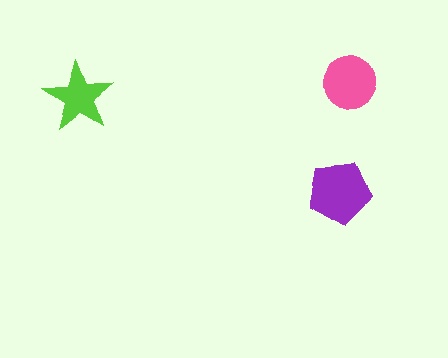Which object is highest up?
The pink circle is topmost.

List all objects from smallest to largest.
The lime star, the pink circle, the purple pentagon.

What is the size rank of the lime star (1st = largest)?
3rd.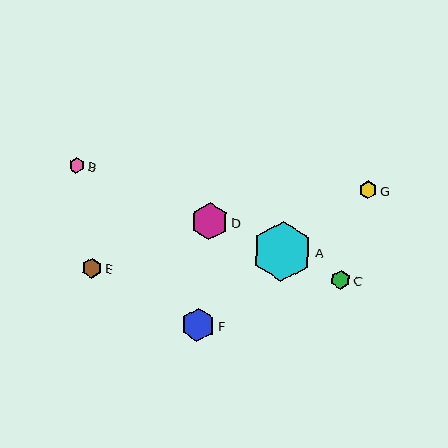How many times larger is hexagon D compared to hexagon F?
Hexagon D is approximately 1.1 times the size of hexagon F.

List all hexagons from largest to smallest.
From largest to smallest: A, D, F, E, C, G, B.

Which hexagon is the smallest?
Hexagon B is the smallest with a size of approximately 15 pixels.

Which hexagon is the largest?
Hexagon A is the largest with a size of approximately 59 pixels.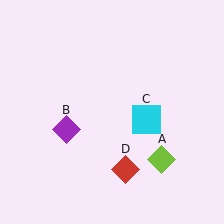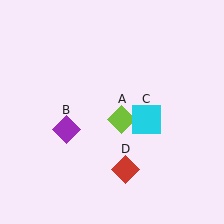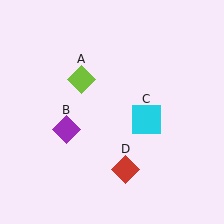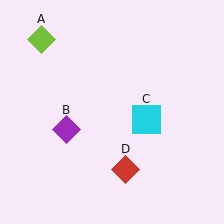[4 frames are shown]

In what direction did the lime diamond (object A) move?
The lime diamond (object A) moved up and to the left.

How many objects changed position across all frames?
1 object changed position: lime diamond (object A).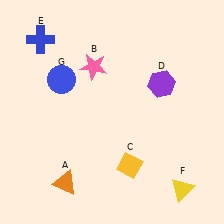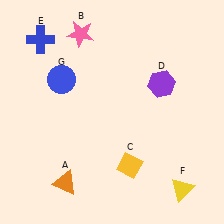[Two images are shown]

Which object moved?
The pink star (B) moved up.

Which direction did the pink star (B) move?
The pink star (B) moved up.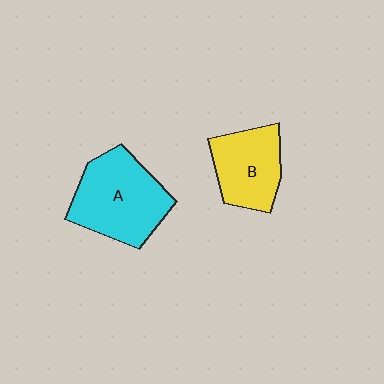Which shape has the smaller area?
Shape B (yellow).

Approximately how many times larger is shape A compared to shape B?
Approximately 1.4 times.